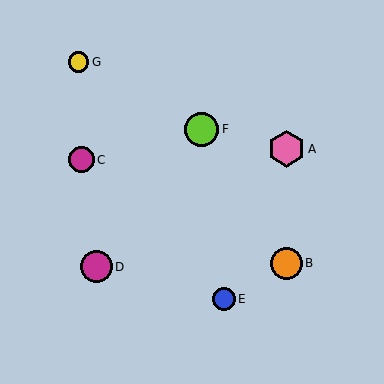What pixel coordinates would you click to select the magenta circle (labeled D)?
Click at (96, 267) to select the magenta circle D.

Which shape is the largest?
The pink hexagon (labeled A) is the largest.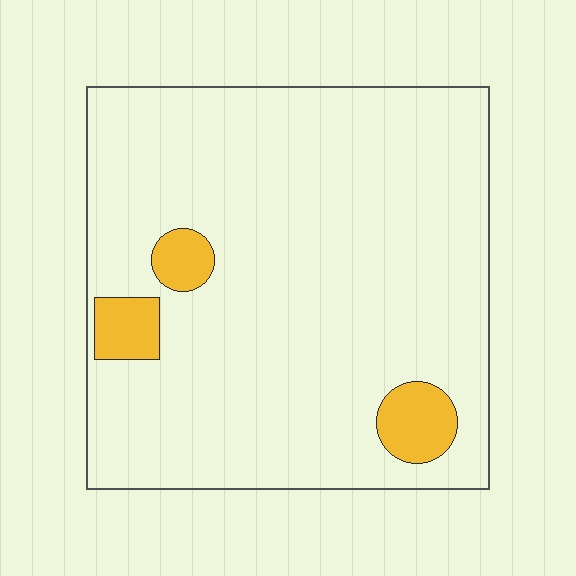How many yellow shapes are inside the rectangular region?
3.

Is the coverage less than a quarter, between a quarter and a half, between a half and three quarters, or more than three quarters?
Less than a quarter.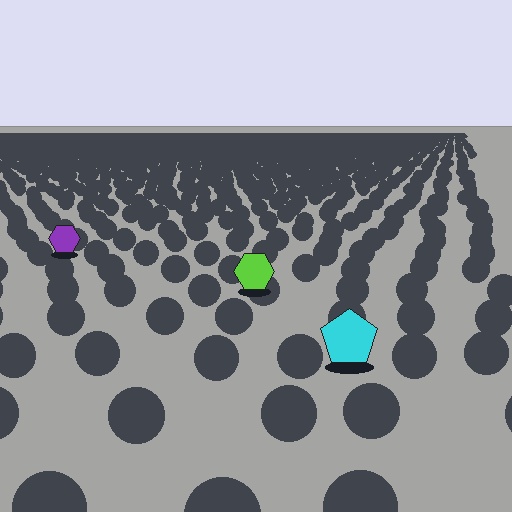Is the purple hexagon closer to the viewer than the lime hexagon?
No. The lime hexagon is closer — you can tell from the texture gradient: the ground texture is coarser near it.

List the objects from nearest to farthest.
From nearest to farthest: the cyan pentagon, the lime hexagon, the purple hexagon.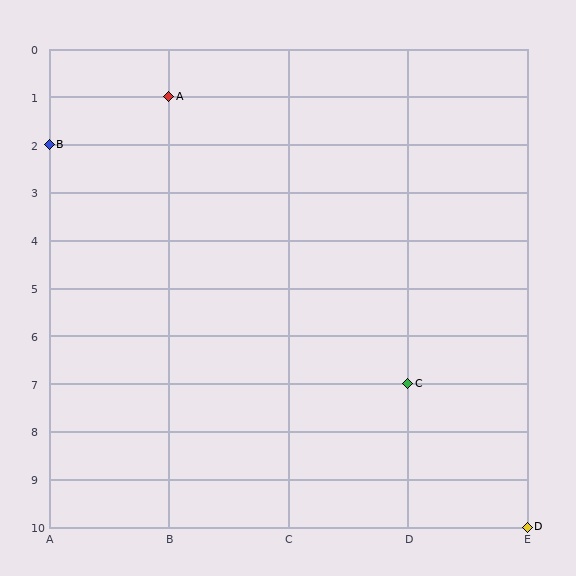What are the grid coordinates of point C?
Point C is at grid coordinates (D, 7).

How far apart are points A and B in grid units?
Points A and B are 1 column and 1 row apart (about 1.4 grid units diagonally).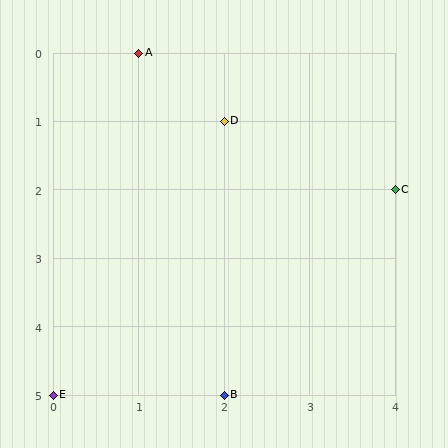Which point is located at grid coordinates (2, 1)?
Point D is at (2, 1).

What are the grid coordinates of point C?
Point C is at grid coordinates (4, 2).